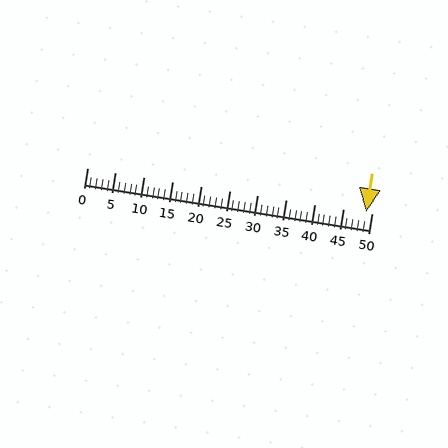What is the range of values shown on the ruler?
The ruler shows values from 0 to 50.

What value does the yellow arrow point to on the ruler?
The yellow arrow points to approximately 49.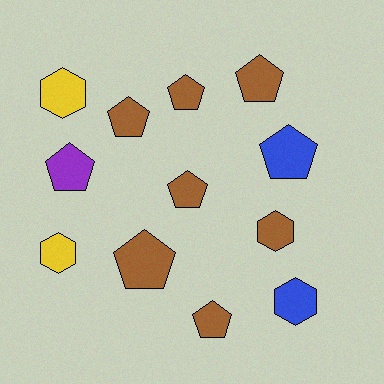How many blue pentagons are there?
There is 1 blue pentagon.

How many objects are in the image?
There are 12 objects.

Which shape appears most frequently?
Pentagon, with 8 objects.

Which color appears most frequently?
Brown, with 7 objects.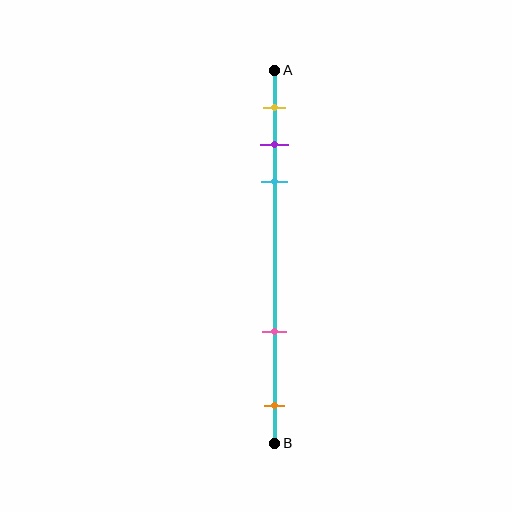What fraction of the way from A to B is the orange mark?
The orange mark is approximately 90% (0.9) of the way from A to B.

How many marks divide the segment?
There are 5 marks dividing the segment.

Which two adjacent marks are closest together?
The purple and cyan marks are the closest adjacent pair.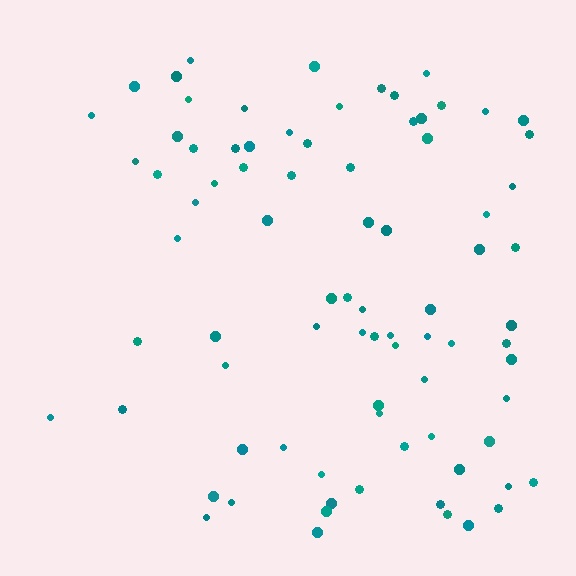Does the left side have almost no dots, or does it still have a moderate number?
Still a moderate number, just noticeably fewer than the right.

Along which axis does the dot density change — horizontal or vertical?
Horizontal.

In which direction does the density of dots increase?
From left to right, with the right side densest.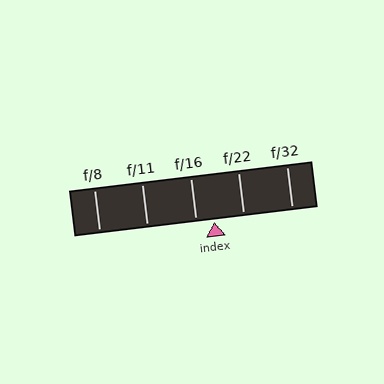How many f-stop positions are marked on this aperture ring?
There are 5 f-stop positions marked.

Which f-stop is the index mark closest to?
The index mark is closest to f/16.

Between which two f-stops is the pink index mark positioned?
The index mark is between f/16 and f/22.